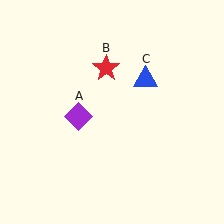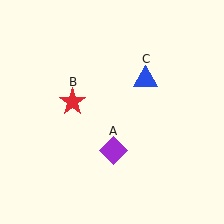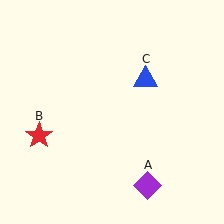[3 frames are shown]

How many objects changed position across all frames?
2 objects changed position: purple diamond (object A), red star (object B).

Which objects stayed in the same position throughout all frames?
Blue triangle (object C) remained stationary.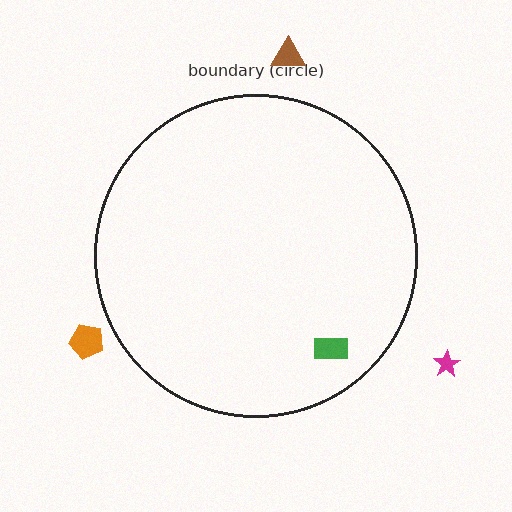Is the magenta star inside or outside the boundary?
Outside.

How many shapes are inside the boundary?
1 inside, 3 outside.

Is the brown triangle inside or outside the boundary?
Outside.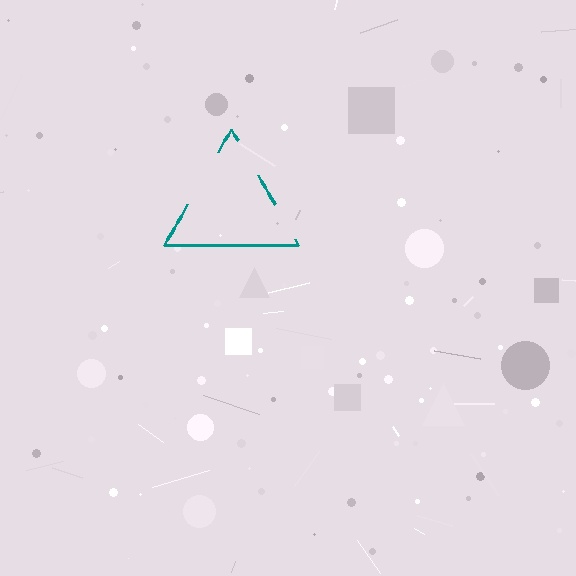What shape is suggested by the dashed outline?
The dashed outline suggests a triangle.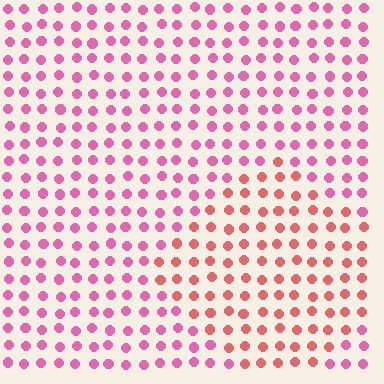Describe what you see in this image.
The image is filled with small pink elements in a uniform arrangement. A diamond-shaped region is visible where the elements are tinted to a slightly different hue, forming a subtle color boundary.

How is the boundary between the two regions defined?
The boundary is defined purely by a slight shift in hue (about 34 degrees). Spacing, size, and orientation are identical on both sides.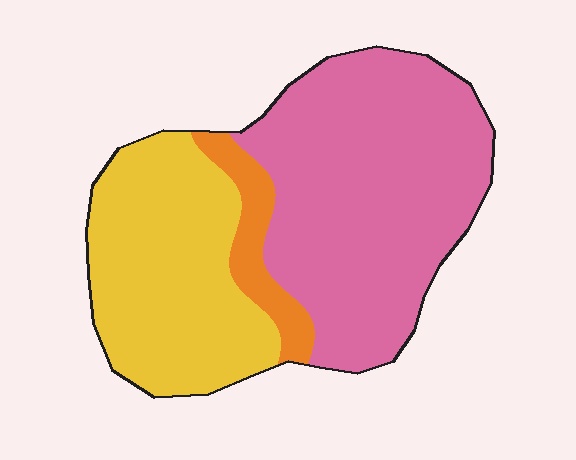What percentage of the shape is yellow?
Yellow covers around 35% of the shape.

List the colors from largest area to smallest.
From largest to smallest: pink, yellow, orange.